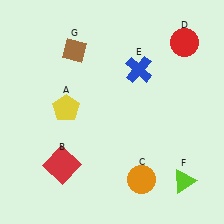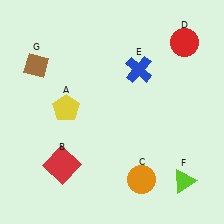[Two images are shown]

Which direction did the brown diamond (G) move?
The brown diamond (G) moved left.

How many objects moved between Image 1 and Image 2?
1 object moved between the two images.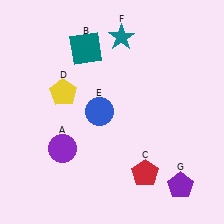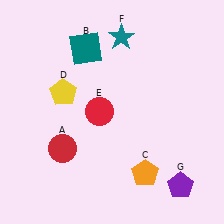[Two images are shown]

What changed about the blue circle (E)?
In Image 1, E is blue. In Image 2, it changed to red.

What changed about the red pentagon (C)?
In Image 1, C is red. In Image 2, it changed to orange.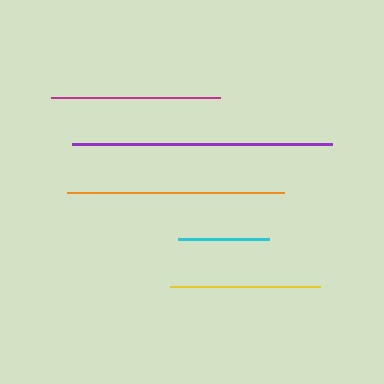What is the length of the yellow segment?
The yellow segment is approximately 150 pixels long.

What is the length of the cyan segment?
The cyan segment is approximately 91 pixels long.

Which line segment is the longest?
The purple line is the longest at approximately 260 pixels.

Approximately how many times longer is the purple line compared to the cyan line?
The purple line is approximately 2.9 times the length of the cyan line.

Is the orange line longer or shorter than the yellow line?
The orange line is longer than the yellow line.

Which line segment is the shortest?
The cyan line is the shortest at approximately 91 pixels.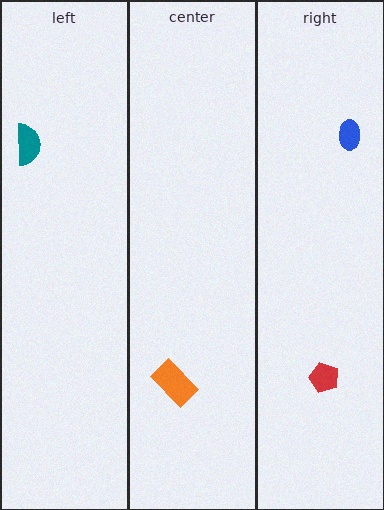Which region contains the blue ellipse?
The right region.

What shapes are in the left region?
The teal semicircle.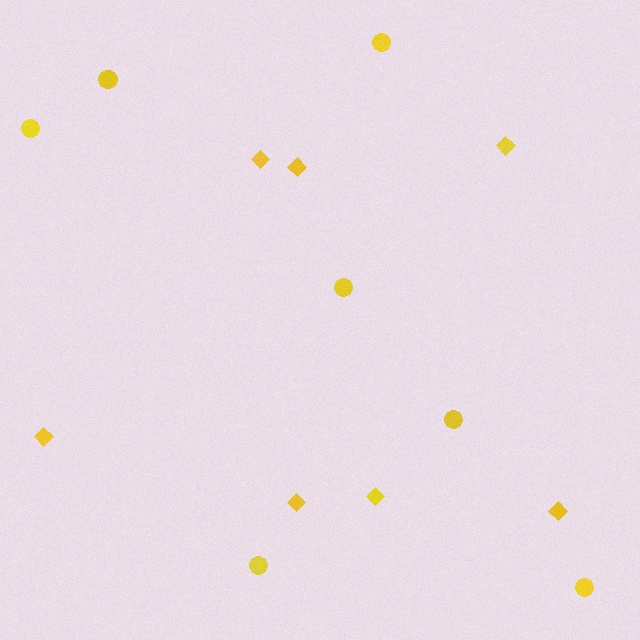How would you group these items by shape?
There are 2 groups: one group of circles (7) and one group of diamonds (7).